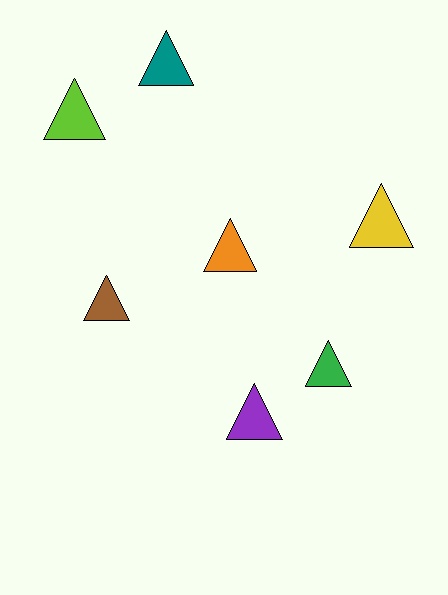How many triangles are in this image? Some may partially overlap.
There are 7 triangles.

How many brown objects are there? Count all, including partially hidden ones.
There is 1 brown object.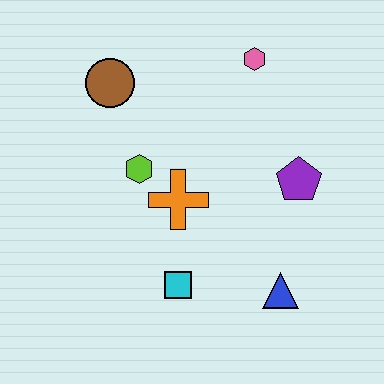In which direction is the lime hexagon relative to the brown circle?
The lime hexagon is below the brown circle.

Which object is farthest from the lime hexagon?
The blue triangle is farthest from the lime hexagon.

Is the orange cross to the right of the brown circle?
Yes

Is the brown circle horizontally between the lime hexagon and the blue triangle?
No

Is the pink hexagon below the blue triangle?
No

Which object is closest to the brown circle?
The lime hexagon is closest to the brown circle.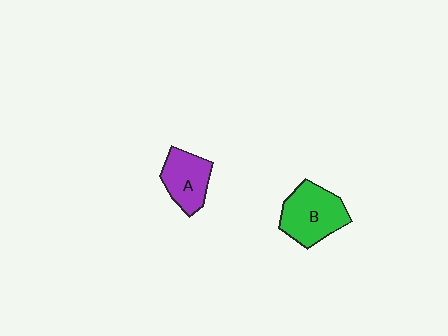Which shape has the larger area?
Shape B (green).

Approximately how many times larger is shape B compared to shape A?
Approximately 1.3 times.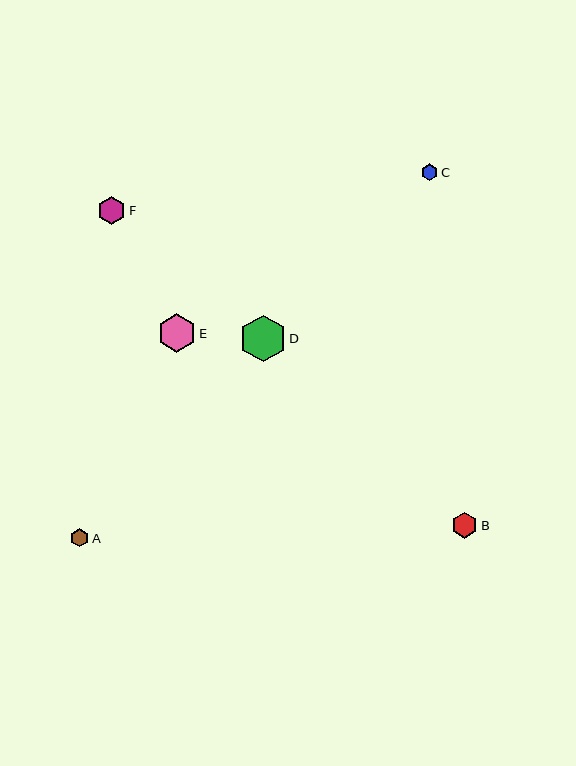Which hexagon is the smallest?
Hexagon C is the smallest with a size of approximately 17 pixels.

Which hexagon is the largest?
Hexagon D is the largest with a size of approximately 47 pixels.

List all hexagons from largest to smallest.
From largest to smallest: D, E, F, B, A, C.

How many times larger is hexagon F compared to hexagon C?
Hexagon F is approximately 1.7 times the size of hexagon C.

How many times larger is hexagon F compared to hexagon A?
Hexagon F is approximately 1.6 times the size of hexagon A.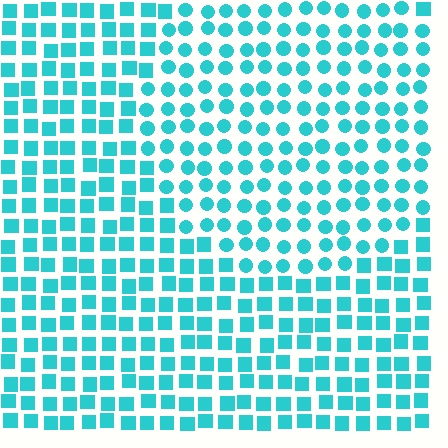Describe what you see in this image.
The image is filled with small cyan elements arranged in a uniform grid. A circle-shaped region contains circles, while the surrounding area contains squares. The boundary is defined purely by the change in element shape.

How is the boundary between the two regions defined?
The boundary is defined by a change in element shape: circles inside vs. squares outside. All elements share the same color and spacing.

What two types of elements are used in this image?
The image uses circles inside the circle region and squares outside it.